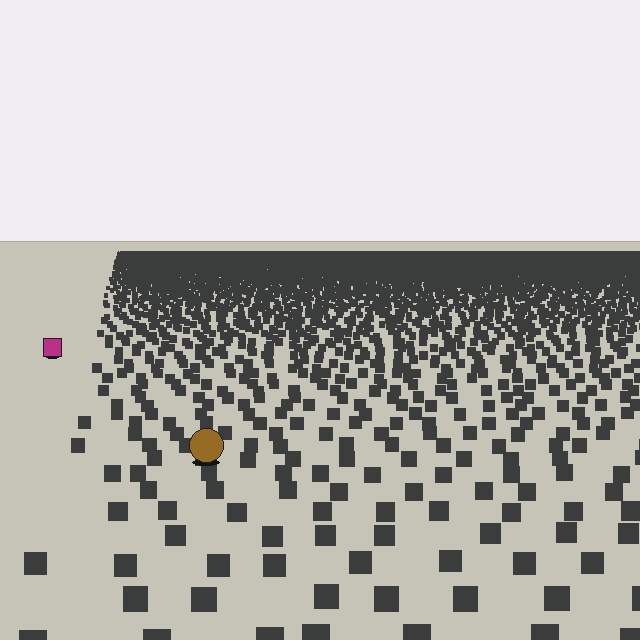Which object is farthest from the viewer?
The magenta square is farthest from the viewer. It appears smaller and the ground texture around it is denser.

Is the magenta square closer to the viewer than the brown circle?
No. The brown circle is closer — you can tell from the texture gradient: the ground texture is coarser near it.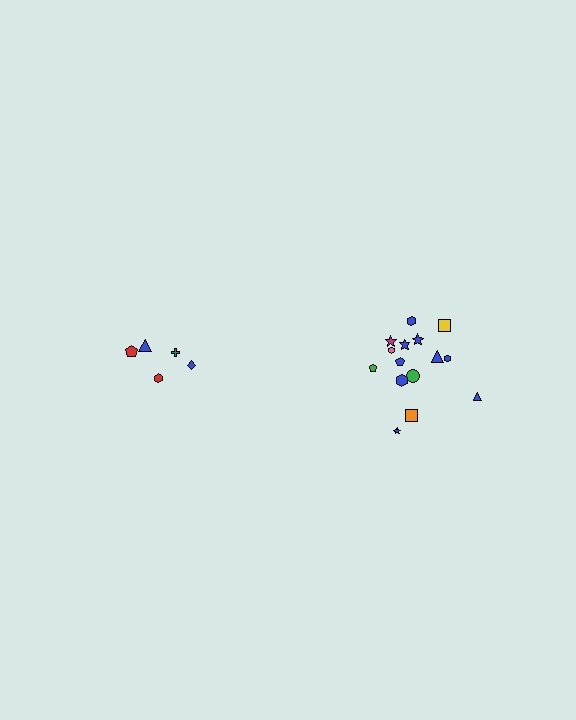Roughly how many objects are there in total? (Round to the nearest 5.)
Roughly 20 objects in total.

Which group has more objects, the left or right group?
The right group.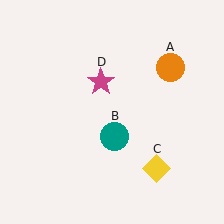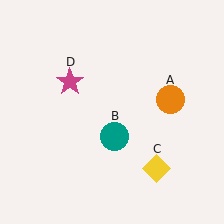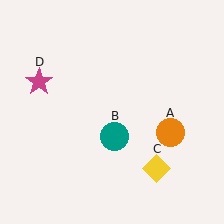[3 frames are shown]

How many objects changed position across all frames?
2 objects changed position: orange circle (object A), magenta star (object D).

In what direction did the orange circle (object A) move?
The orange circle (object A) moved down.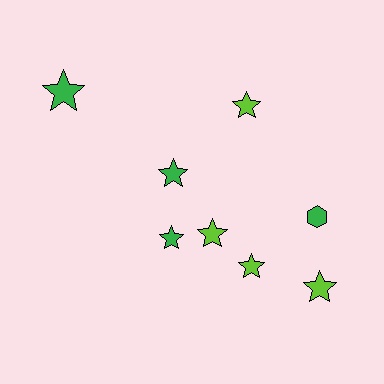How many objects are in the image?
There are 8 objects.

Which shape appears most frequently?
Star, with 7 objects.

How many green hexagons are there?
There is 1 green hexagon.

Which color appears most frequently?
Green, with 4 objects.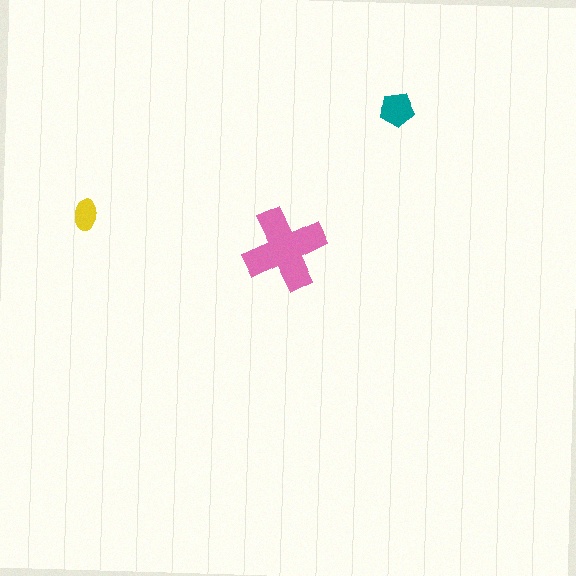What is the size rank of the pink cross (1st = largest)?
1st.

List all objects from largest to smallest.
The pink cross, the teal pentagon, the yellow ellipse.